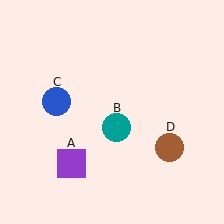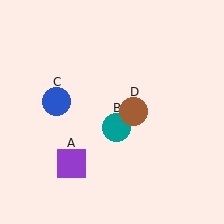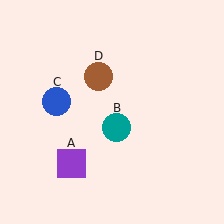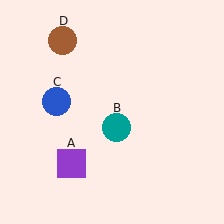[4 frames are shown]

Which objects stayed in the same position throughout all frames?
Purple square (object A) and teal circle (object B) and blue circle (object C) remained stationary.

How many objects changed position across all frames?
1 object changed position: brown circle (object D).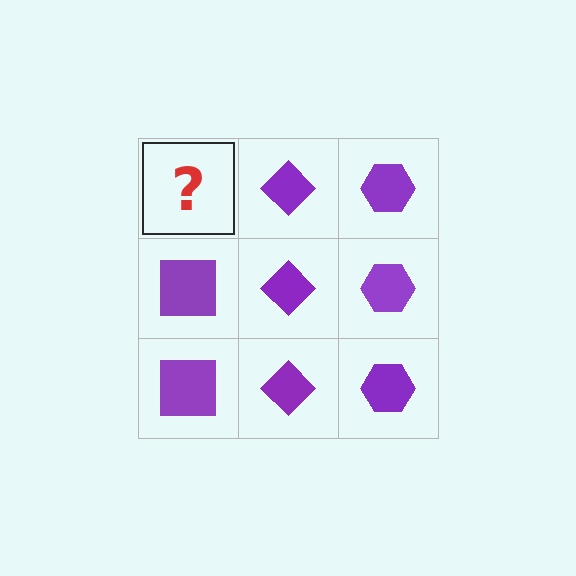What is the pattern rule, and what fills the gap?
The rule is that each column has a consistent shape. The gap should be filled with a purple square.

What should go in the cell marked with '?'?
The missing cell should contain a purple square.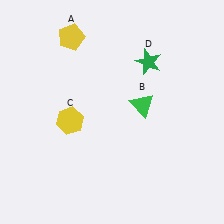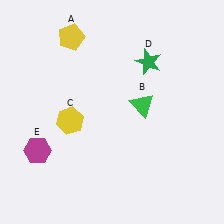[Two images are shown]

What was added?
A magenta hexagon (E) was added in Image 2.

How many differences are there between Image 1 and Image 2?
There is 1 difference between the two images.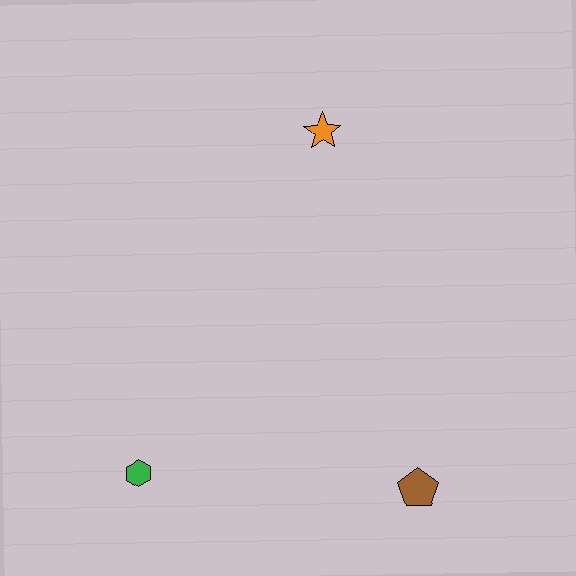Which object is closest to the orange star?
The brown pentagon is closest to the orange star.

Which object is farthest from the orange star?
The green hexagon is farthest from the orange star.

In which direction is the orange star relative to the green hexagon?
The orange star is above the green hexagon.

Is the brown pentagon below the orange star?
Yes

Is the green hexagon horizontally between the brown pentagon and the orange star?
No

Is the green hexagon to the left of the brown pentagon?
Yes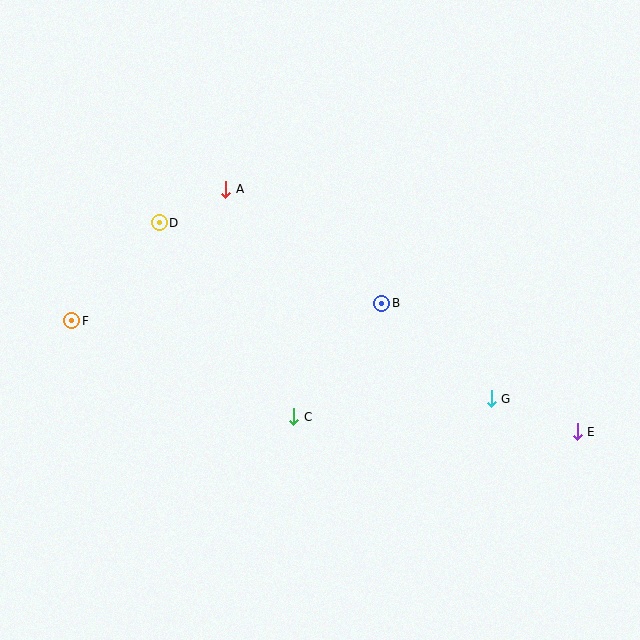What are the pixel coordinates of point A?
Point A is at (226, 189).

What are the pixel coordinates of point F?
Point F is at (72, 321).